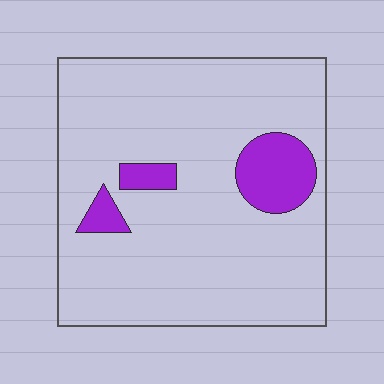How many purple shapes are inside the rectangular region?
3.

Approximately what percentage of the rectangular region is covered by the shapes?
Approximately 10%.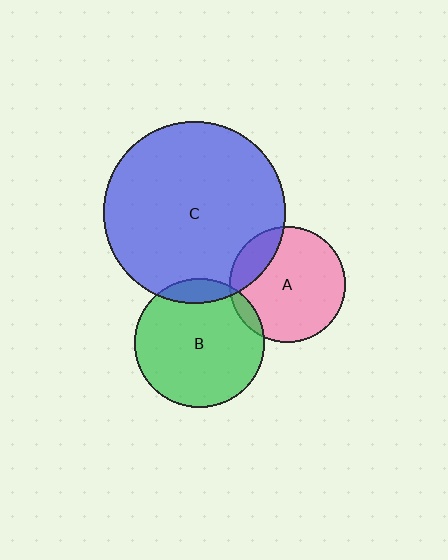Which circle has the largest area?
Circle C (blue).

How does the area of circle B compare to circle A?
Approximately 1.2 times.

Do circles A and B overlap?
Yes.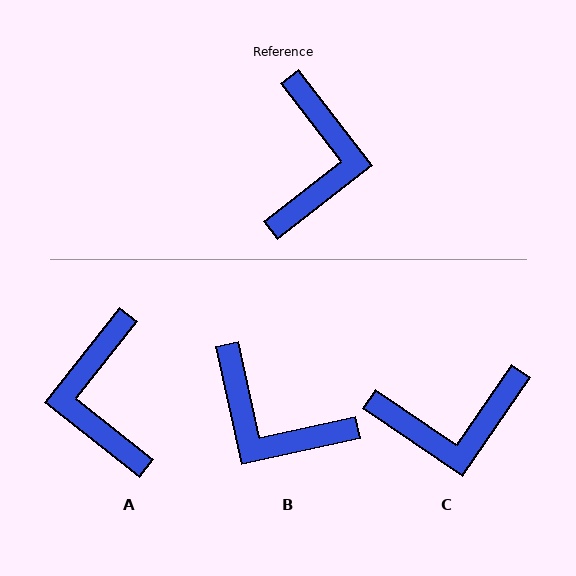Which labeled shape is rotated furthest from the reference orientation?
A, about 166 degrees away.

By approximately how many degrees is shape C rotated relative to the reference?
Approximately 73 degrees clockwise.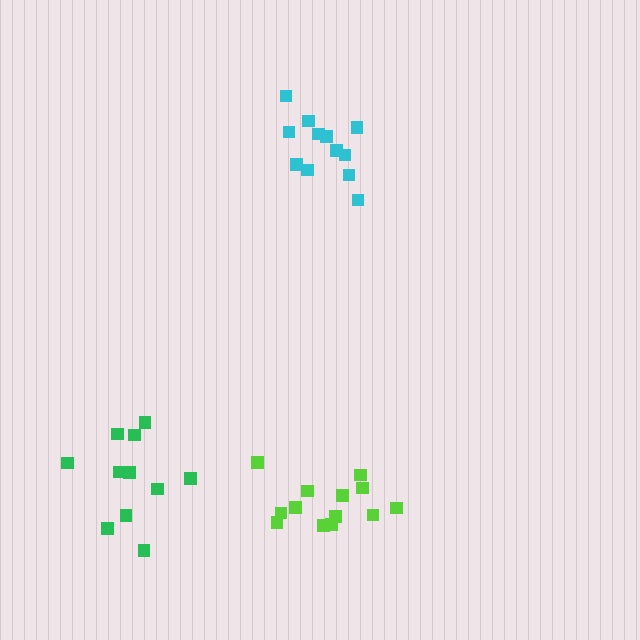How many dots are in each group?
Group 1: 12 dots, Group 2: 11 dots, Group 3: 13 dots (36 total).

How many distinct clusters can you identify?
There are 3 distinct clusters.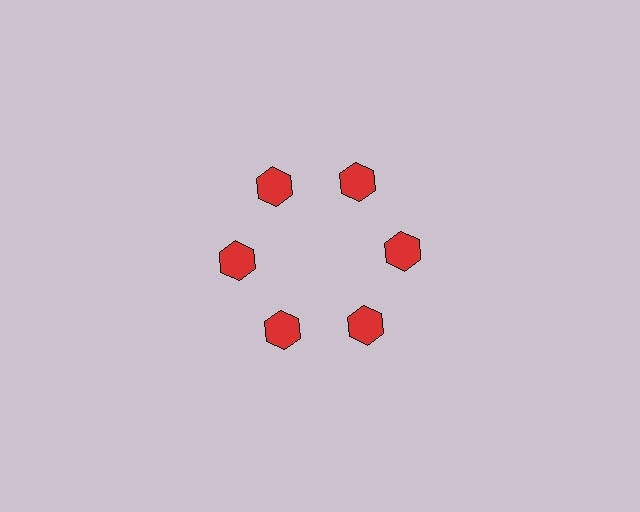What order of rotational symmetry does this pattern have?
This pattern has 6-fold rotational symmetry.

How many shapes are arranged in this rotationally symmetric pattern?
There are 6 shapes, arranged in 6 groups of 1.